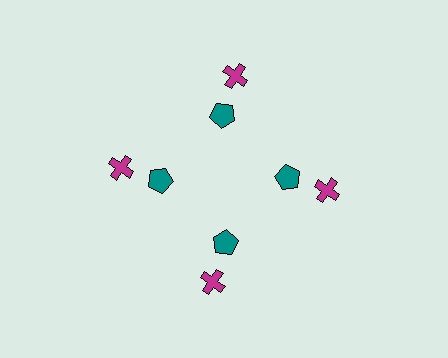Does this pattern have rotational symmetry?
Yes, this pattern has 4-fold rotational symmetry. It looks the same after rotating 90 degrees around the center.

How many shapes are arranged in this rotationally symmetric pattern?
There are 8 shapes, arranged in 4 groups of 2.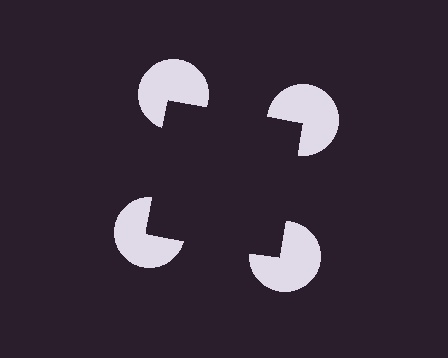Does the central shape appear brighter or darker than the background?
It typically appears slightly darker than the background, even though no actual brightness change is drawn.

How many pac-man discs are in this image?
There are 4 — one at each vertex of the illusory square.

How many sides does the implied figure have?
4 sides.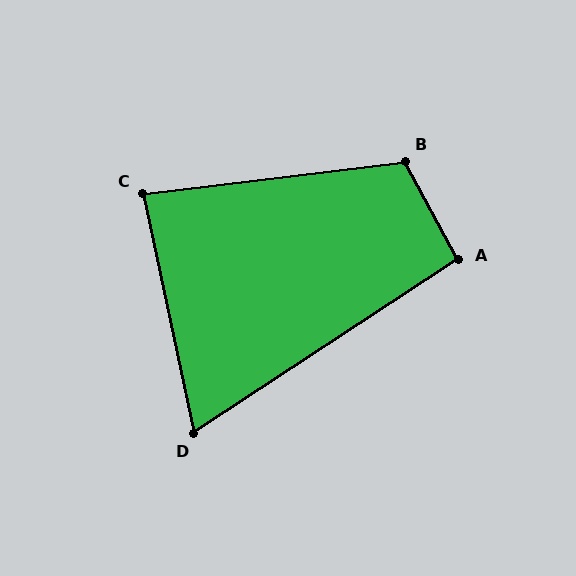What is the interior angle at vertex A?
Approximately 95 degrees (approximately right).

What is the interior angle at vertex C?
Approximately 85 degrees (approximately right).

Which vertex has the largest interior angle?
B, at approximately 111 degrees.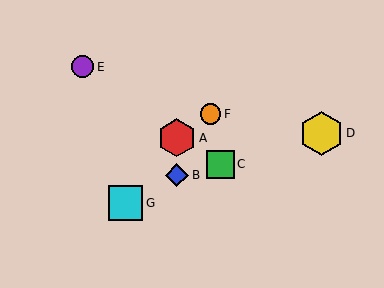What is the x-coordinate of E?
Object E is at x≈83.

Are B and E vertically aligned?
No, B is at x≈177 and E is at x≈83.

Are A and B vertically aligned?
Yes, both are at x≈177.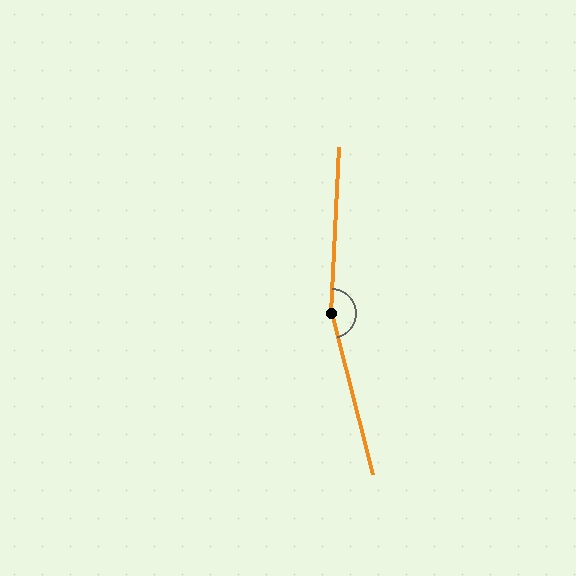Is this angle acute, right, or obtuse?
It is obtuse.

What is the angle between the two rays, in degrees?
Approximately 163 degrees.